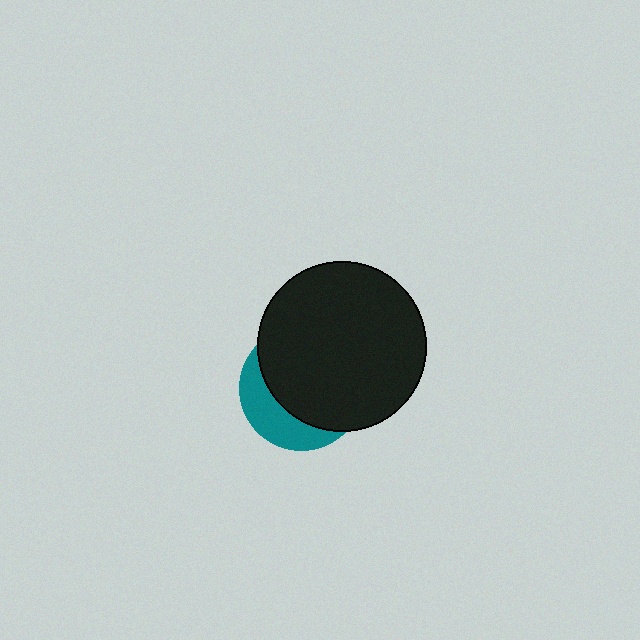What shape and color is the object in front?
The object in front is a black circle.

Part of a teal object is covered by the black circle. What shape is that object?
It is a circle.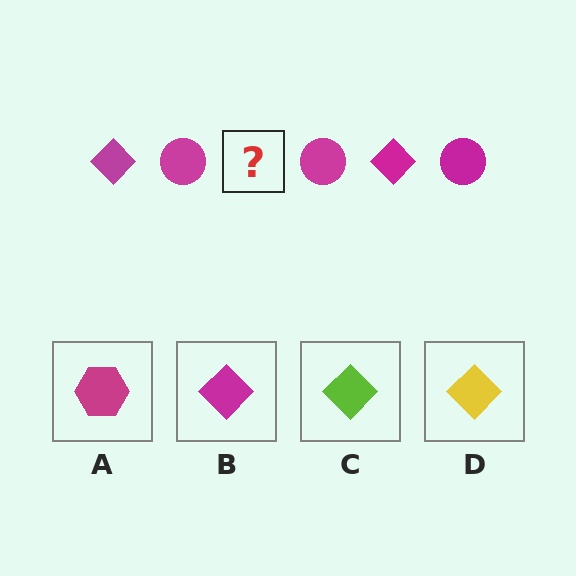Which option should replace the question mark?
Option B.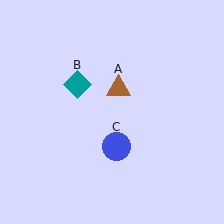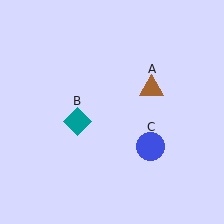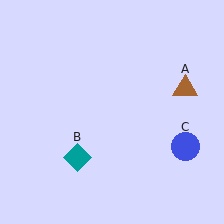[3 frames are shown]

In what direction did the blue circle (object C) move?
The blue circle (object C) moved right.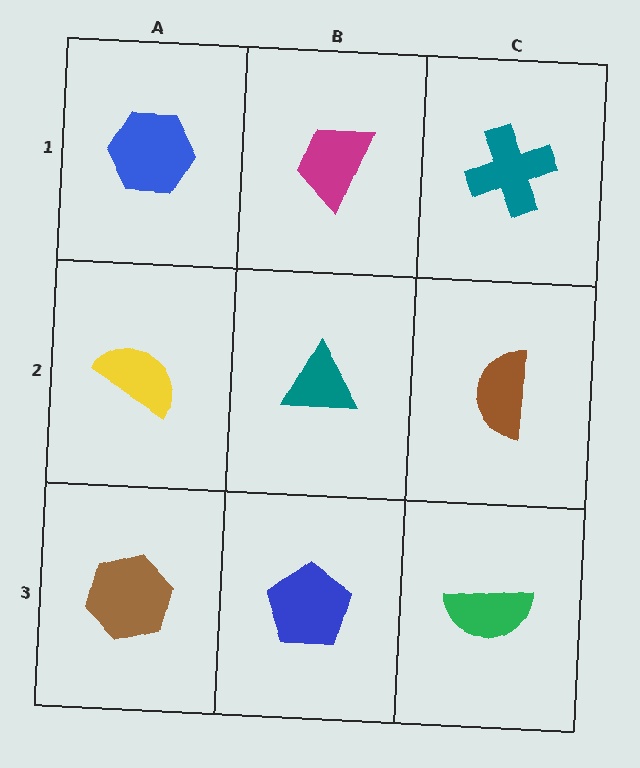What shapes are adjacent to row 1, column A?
A yellow semicircle (row 2, column A), a magenta trapezoid (row 1, column B).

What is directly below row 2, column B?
A blue pentagon.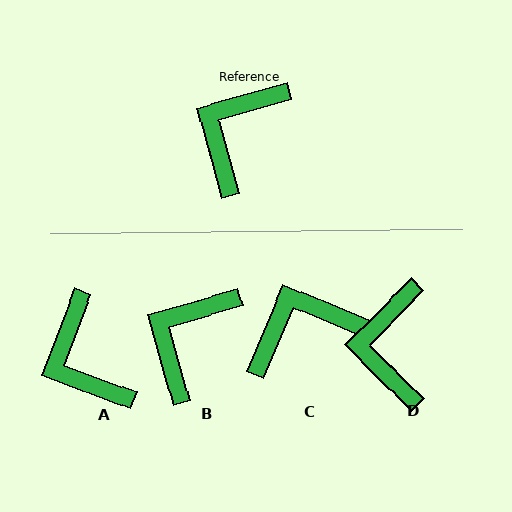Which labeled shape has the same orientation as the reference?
B.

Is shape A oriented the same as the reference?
No, it is off by about 54 degrees.